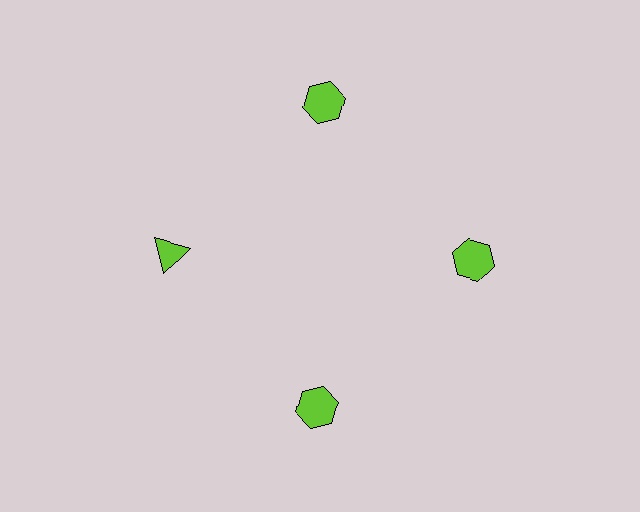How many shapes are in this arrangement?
There are 4 shapes arranged in a ring pattern.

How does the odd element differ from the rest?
It has a different shape: triangle instead of hexagon.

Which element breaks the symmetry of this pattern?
The lime triangle at roughly the 9 o'clock position breaks the symmetry. All other shapes are lime hexagons.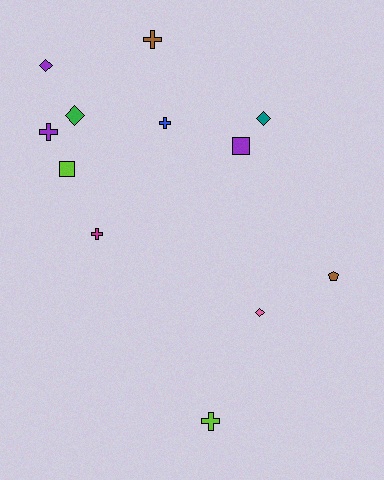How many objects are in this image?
There are 12 objects.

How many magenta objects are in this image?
There is 1 magenta object.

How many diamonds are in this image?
There are 4 diamonds.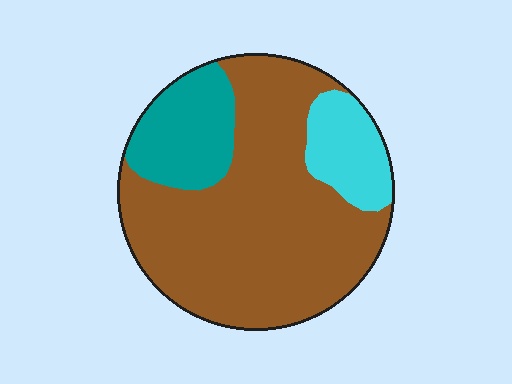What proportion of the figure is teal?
Teal takes up about one sixth (1/6) of the figure.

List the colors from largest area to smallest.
From largest to smallest: brown, teal, cyan.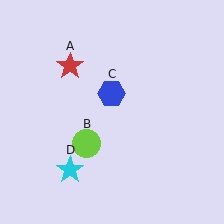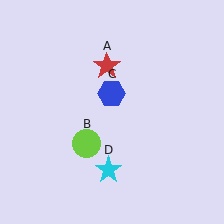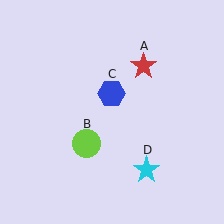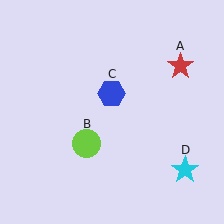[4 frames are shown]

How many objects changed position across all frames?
2 objects changed position: red star (object A), cyan star (object D).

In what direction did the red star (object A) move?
The red star (object A) moved right.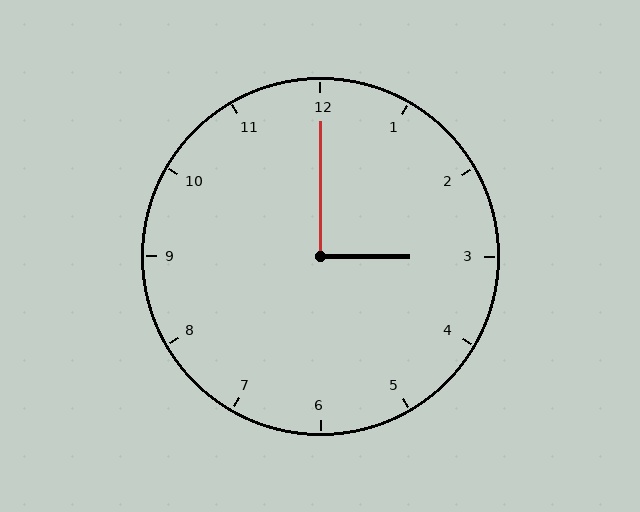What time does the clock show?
3:00.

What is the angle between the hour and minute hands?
Approximately 90 degrees.